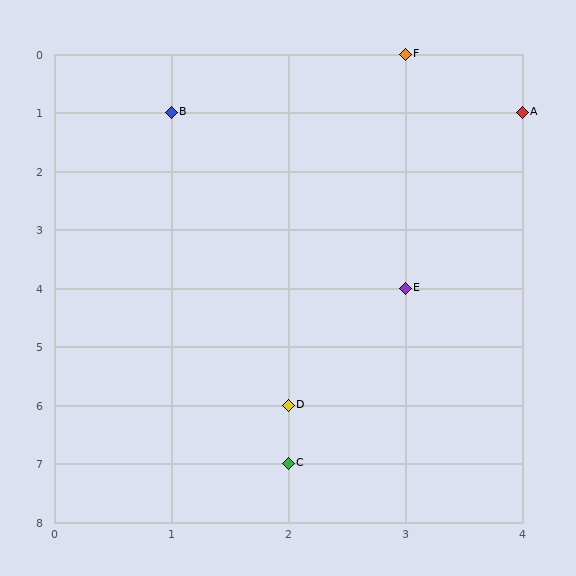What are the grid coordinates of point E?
Point E is at grid coordinates (3, 4).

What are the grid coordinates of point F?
Point F is at grid coordinates (3, 0).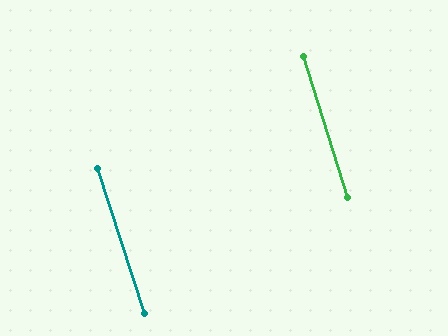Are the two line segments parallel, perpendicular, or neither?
Parallel — their directions differ by only 0.7°.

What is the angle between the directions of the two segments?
Approximately 1 degree.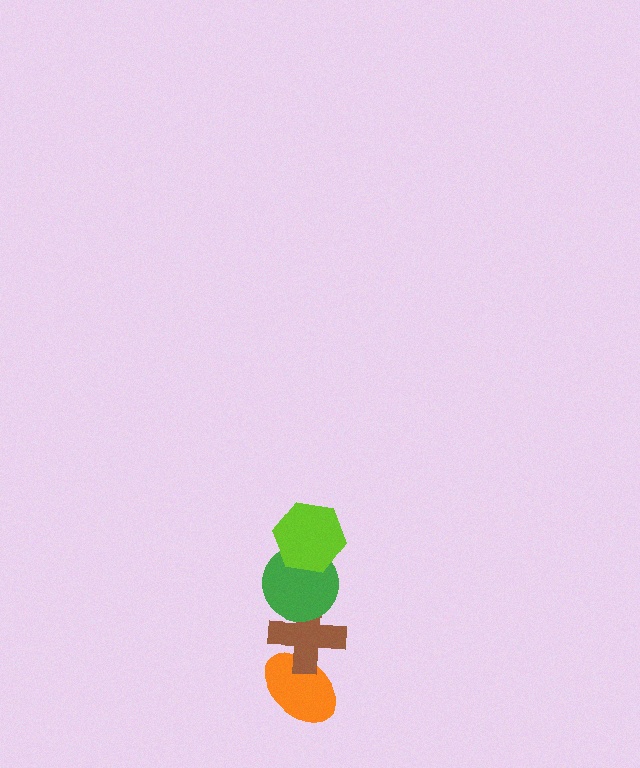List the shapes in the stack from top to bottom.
From top to bottom: the lime hexagon, the green circle, the brown cross, the orange ellipse.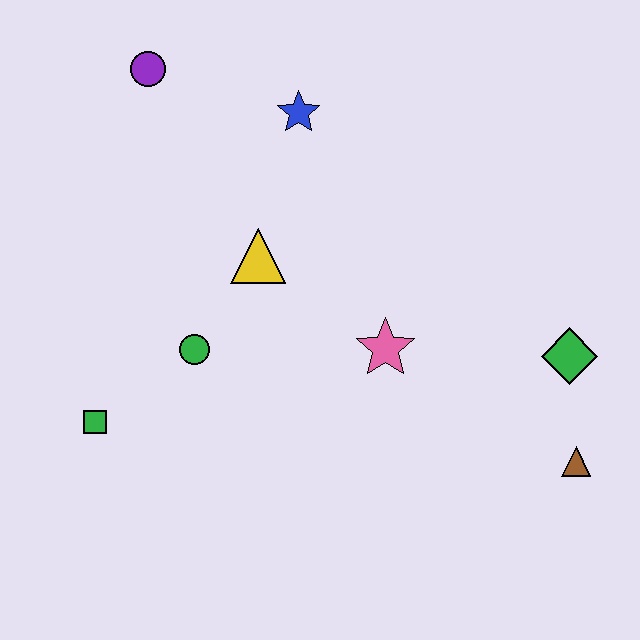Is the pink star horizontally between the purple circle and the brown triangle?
Yes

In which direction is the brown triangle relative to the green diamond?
The brown triangle is below the green diamond.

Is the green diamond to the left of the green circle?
No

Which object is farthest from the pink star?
The purple circle is farthest from the pink star.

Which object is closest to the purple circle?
The blue star is closest to the purple circle.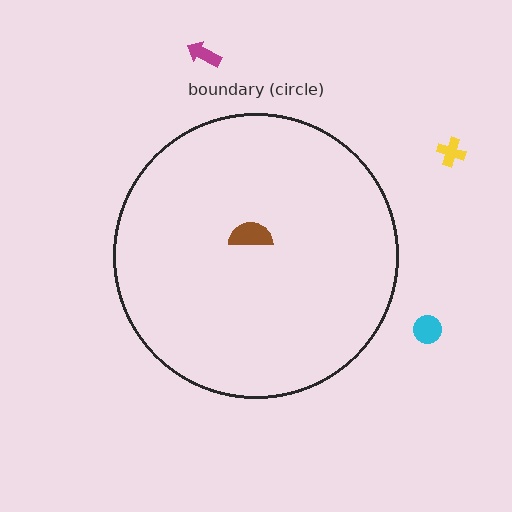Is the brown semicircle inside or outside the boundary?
Inside.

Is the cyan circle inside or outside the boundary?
Outside.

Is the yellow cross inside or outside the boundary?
Outside.